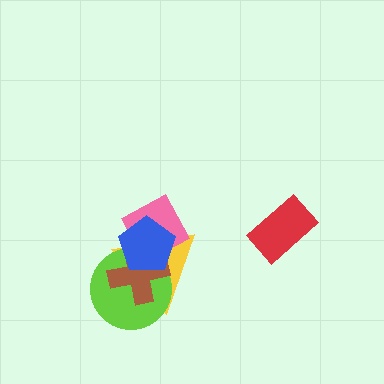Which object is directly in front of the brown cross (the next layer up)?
The pink diamond is directly in front of the brown cross.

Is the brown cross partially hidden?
Yes, it is partially covered by another shape.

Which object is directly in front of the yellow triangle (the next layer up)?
The lime circle is directly in front of the yellow triangle.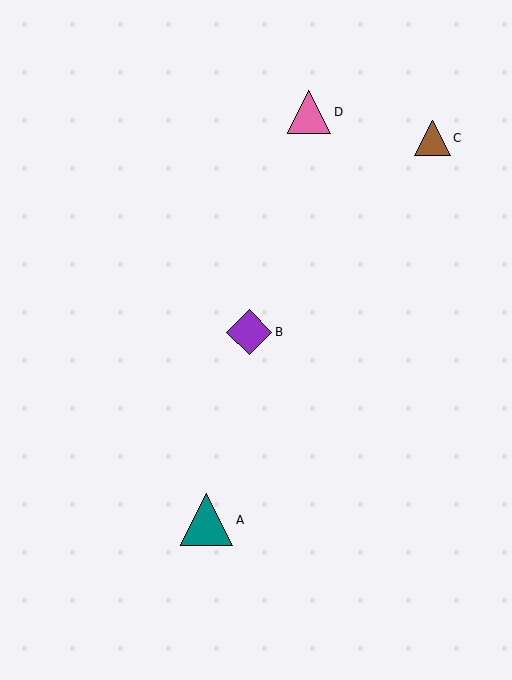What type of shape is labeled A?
Shape A is a teal triangle.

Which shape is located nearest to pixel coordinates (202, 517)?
The teal triangle (labeled A) at (207, 520) is nearest to that location.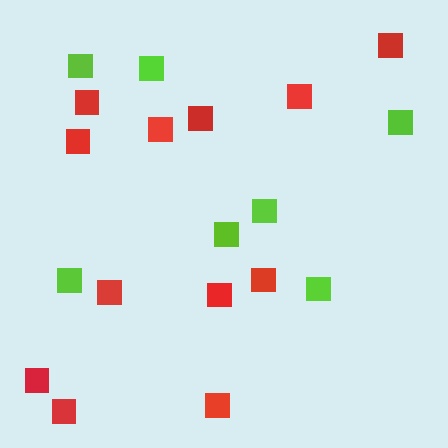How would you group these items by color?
There are 2 groups: one group of red squares (12) and one group of lime squares (7).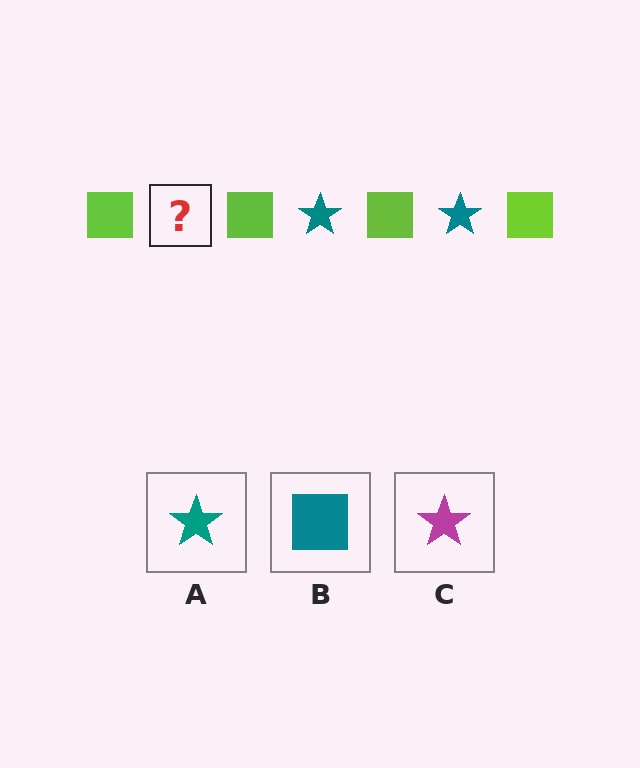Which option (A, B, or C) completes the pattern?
A.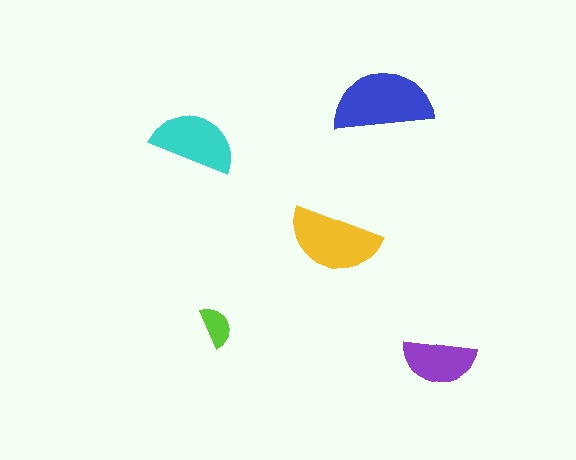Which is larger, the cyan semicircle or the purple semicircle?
The cyan one.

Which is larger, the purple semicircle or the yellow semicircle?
The yellow one.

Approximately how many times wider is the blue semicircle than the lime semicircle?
About 2.5 times wider.